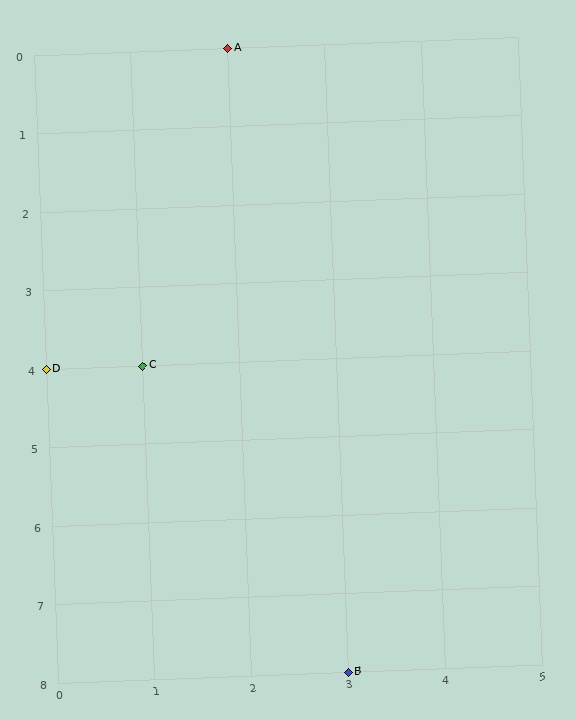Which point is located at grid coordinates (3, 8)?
Point B is at (3, 8).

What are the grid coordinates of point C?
Point C is at grid coordinates (1, 4).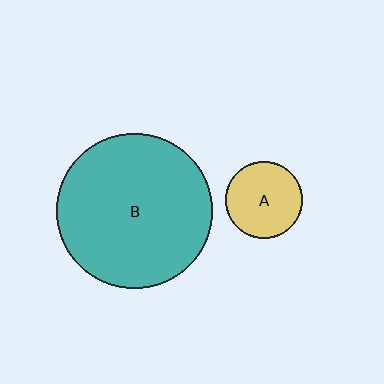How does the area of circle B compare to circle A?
Approximately 4.1 times.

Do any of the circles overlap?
No, none of the circles overlap.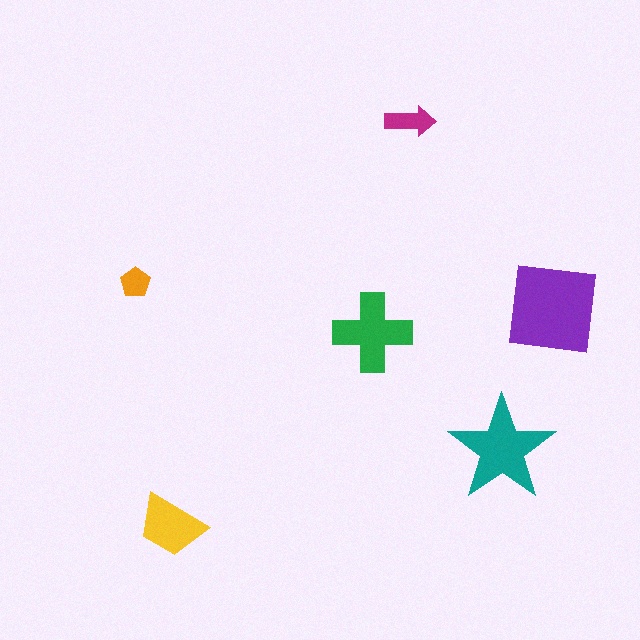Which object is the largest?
The purple square.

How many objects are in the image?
There are 6 objects in the image.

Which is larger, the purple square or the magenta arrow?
The purple square.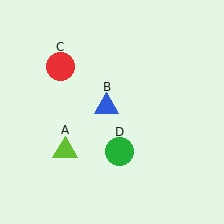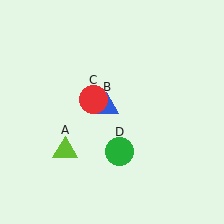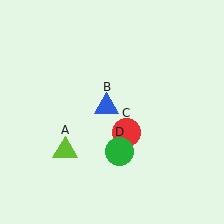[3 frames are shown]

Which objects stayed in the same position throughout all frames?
Lime triangle (object A) and blue triangle (object B) and green circle (object D) remained stationary.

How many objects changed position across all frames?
1 object changed position: red circle (object C).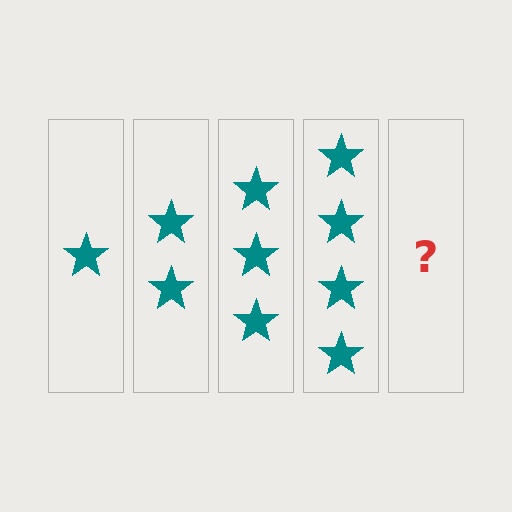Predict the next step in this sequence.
The next step is 5 stars.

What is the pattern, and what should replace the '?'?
The pattern is that each step adds one more star. The '?' should be 5 stars.